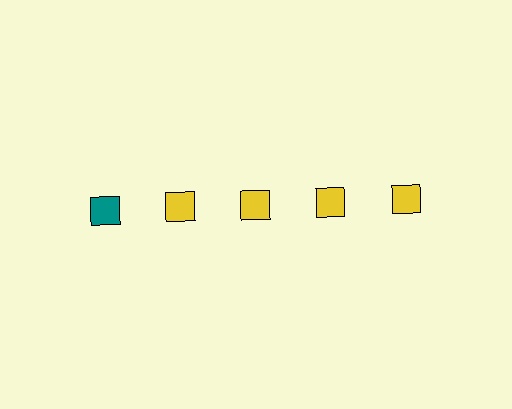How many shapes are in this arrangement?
There are 5 shapes arranged in a grid pattern.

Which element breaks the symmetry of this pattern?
The teal square in the top row, leftmost column breaks the symmetry. All other shapes are yellow squares.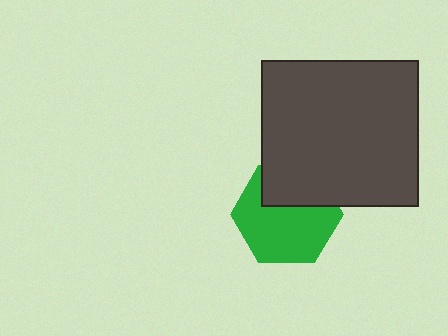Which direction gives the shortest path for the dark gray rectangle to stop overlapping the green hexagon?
Moving up gives the shortest separation.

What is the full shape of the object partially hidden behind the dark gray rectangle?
The partially hidden object is a green hexagon.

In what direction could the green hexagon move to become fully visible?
The green hexagon could move down. That would shift it out from behind the dark gray rectangle entirely.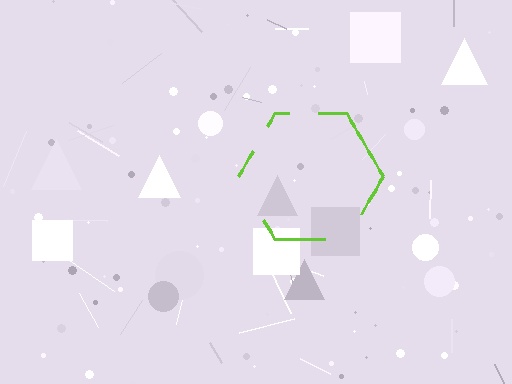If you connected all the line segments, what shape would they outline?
They would outline a hexagon.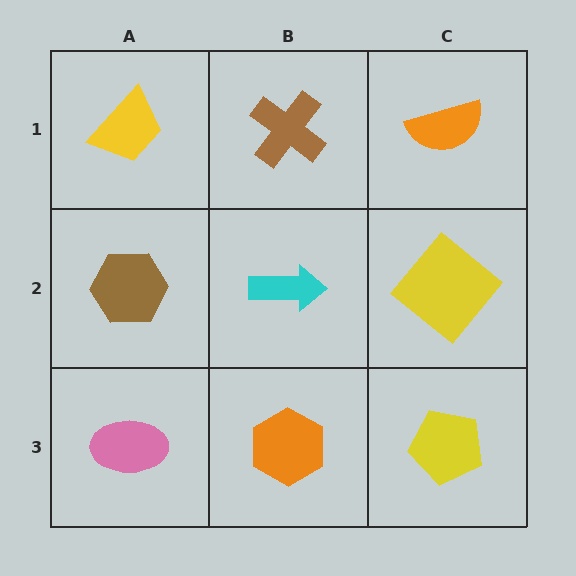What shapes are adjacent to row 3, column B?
A cyan arrow (row 2, column B), a pink ellipse (row 3, column A), a yellow pentagon (row 3, column C).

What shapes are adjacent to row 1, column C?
A yellow diamond (row 2, column C), a brown cross (row 1, column B).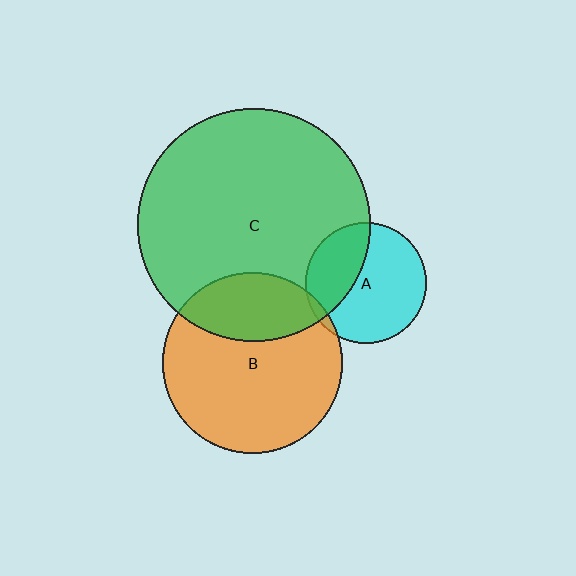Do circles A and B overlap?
Yes.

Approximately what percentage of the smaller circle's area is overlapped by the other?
Approximately 5%.